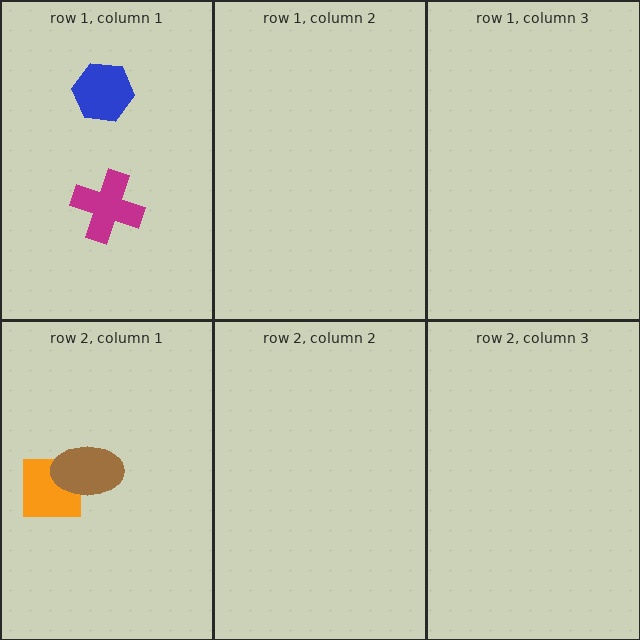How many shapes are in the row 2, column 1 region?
2.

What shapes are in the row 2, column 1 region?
The orange square, the brown ellipse.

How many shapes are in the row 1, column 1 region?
2.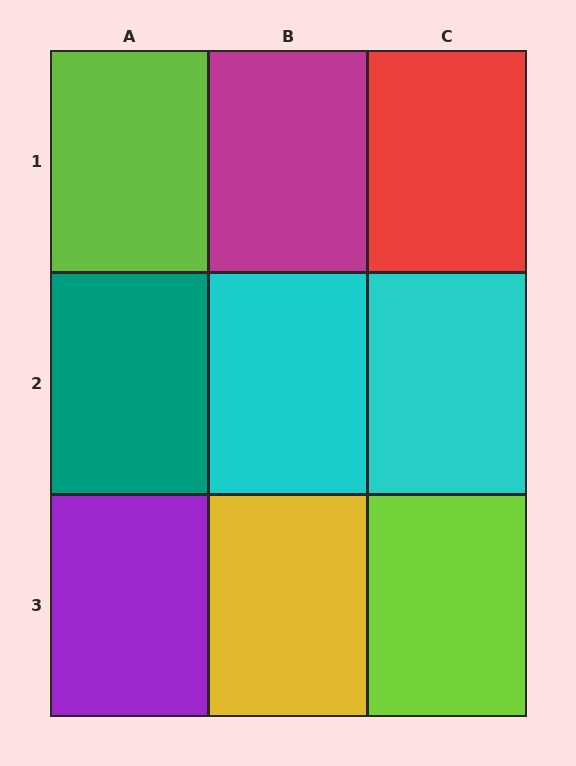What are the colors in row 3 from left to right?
Purple, yellow, lime.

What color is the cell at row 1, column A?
Lime.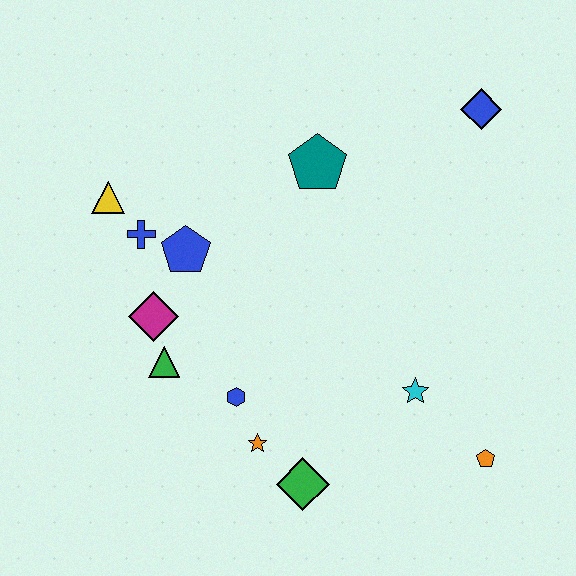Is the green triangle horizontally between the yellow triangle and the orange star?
Yes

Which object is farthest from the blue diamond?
The green diamond is farthest from the blue diamond.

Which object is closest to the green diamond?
The orange star is closest to the green diamond.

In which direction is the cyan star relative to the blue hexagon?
The cyan star is to the right of the blue hexagon.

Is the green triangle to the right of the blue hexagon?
No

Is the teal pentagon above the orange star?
Yes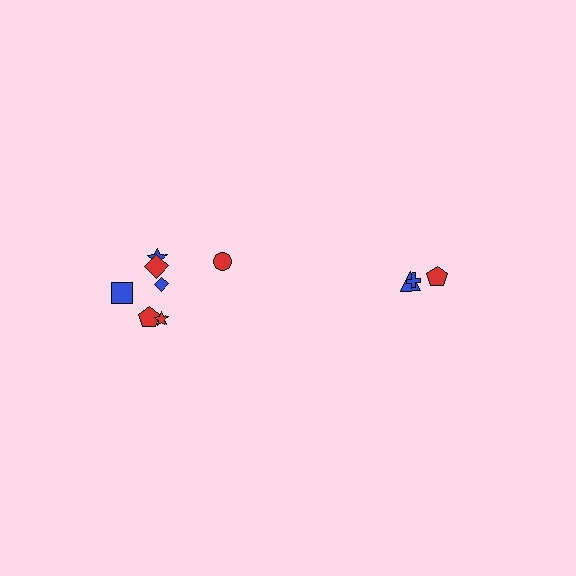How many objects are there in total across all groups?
There are 10 objects.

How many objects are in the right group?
There are 3 objects.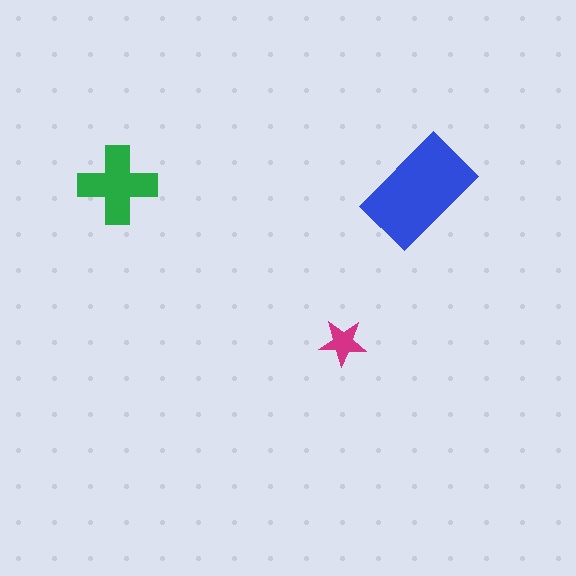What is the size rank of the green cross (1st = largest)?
2nd.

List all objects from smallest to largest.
The magenta star, the green cross, the blue rectangle.